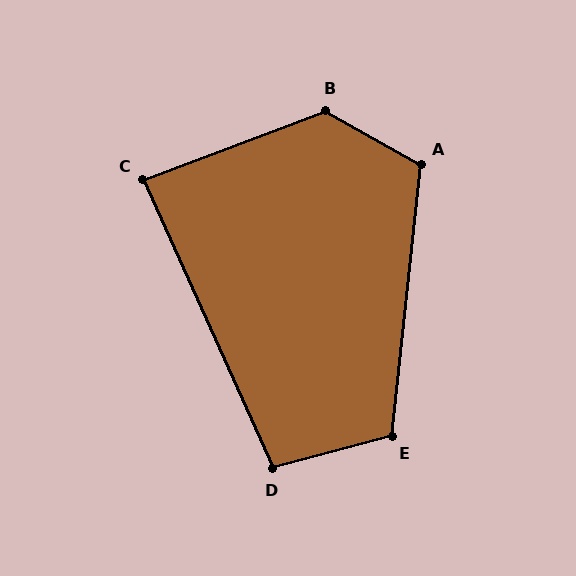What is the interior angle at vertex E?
Approximately 111 degrees (obtuse).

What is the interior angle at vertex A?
Approximately 114 degrees (obtuse).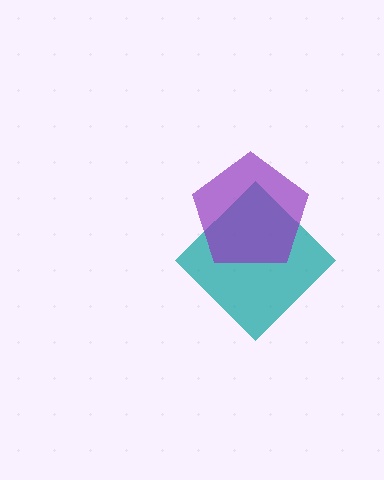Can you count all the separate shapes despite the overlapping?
Yes, there are 2 separate shapes.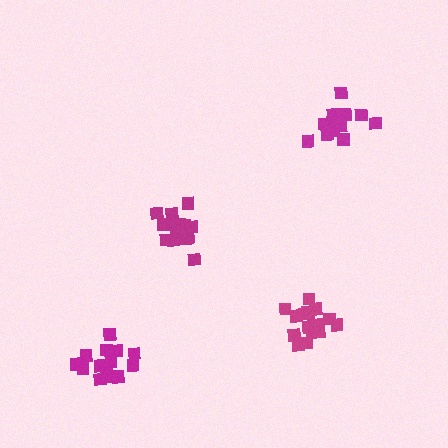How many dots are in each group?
Group 1: 15 dots, Group 2: 14 dots, Group 3: 15 dots, Group 4: 16 dots (60 total).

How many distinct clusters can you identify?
There are 4 distinct clusters.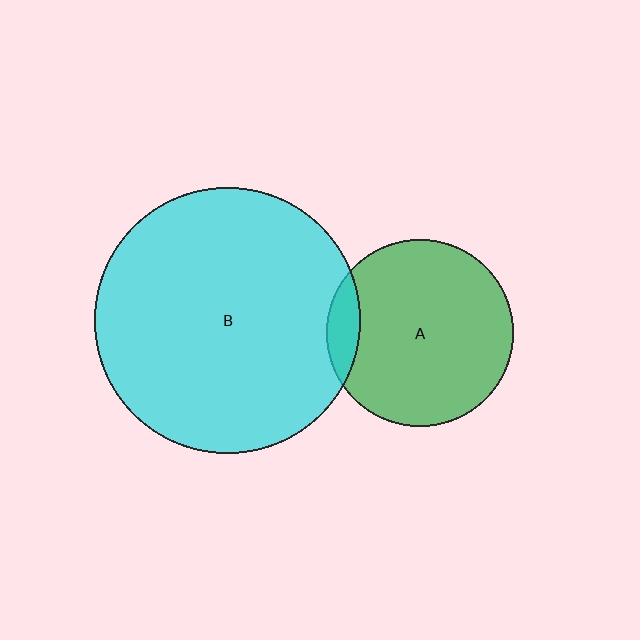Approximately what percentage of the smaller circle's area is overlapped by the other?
Approximately 10%.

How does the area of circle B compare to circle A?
Approximately 2.0 times.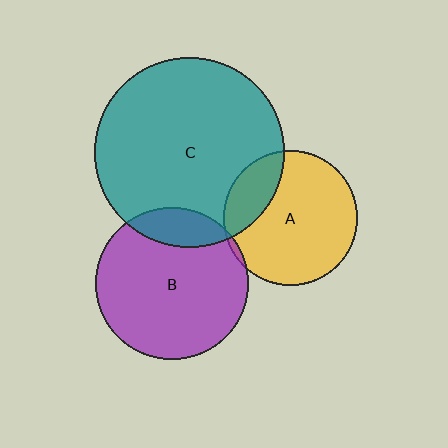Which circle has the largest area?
Circle C (teal).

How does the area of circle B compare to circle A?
Approximately 1.3 times.